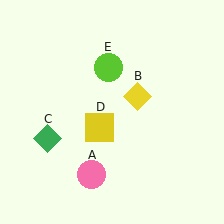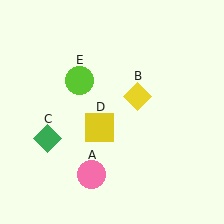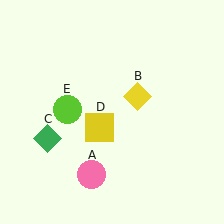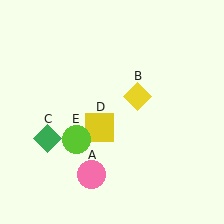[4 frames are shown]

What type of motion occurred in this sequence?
The lime circle (object E) rotated counterclockwise around the center of the scene.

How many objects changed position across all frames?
1 object changed position: lime circle (object E).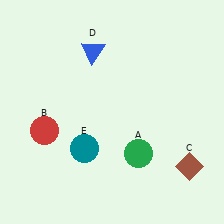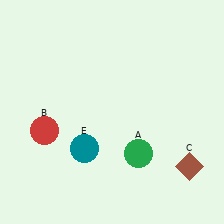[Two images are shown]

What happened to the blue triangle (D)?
The blue triangle (D) was removed in Image 2. It was in the top-left area of Image 1.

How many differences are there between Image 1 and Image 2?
There is 1 difference between the two images.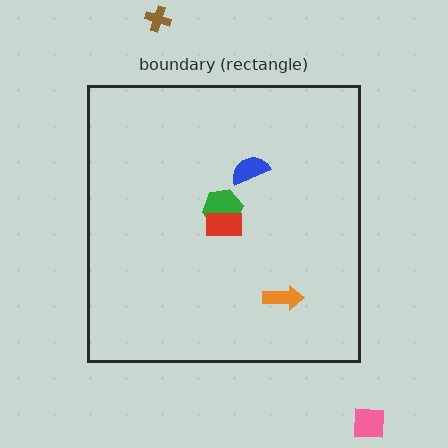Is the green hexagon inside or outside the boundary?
Inside.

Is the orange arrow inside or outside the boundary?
Inside.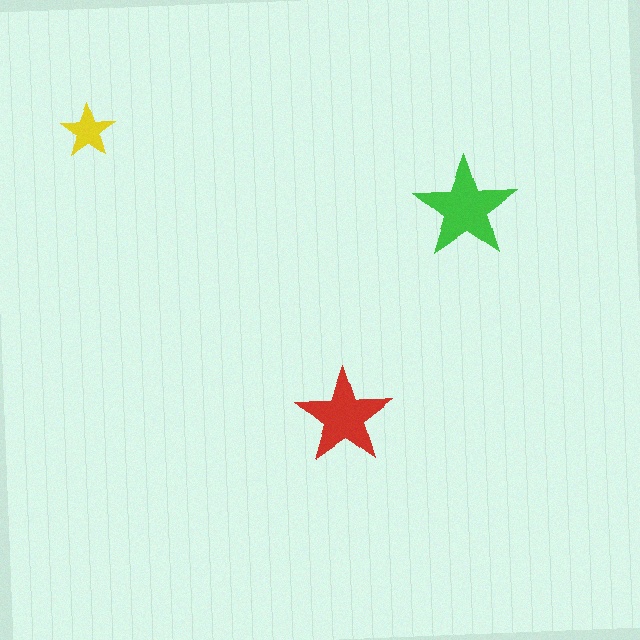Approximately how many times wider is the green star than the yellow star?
About 2 times wider.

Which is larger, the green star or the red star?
The green one.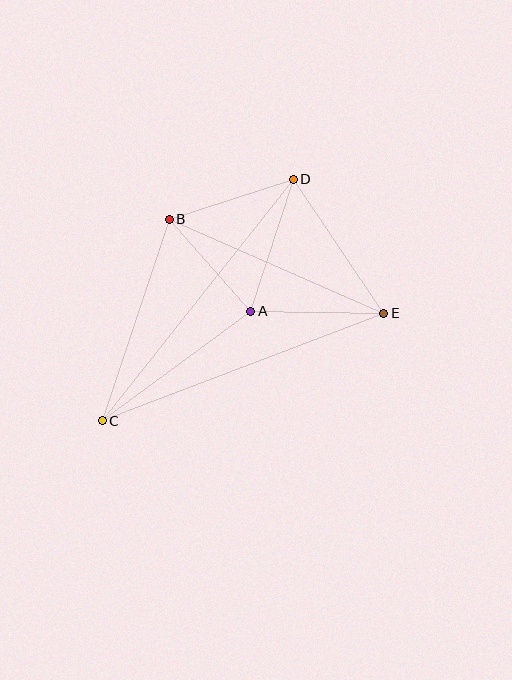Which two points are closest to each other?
Points A and B are closest to each other.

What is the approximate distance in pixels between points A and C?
The distance between A and C is approximately 185 pixels.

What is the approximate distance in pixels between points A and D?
The distance between A and D is approximately 139 pixels.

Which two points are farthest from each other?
Points C and D are farthest from each other.